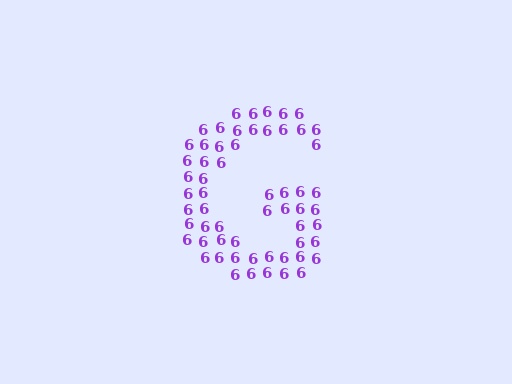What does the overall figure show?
The overall figure shows the letter G.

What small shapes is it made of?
It is made of small digit 6's.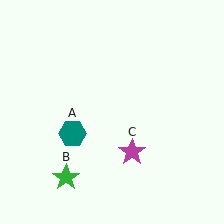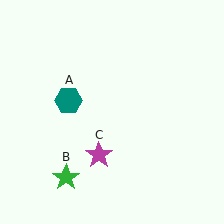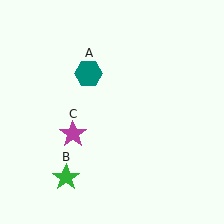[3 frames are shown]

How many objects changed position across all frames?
2 objects changed position: teal hexagon (object A), magenta star (object C).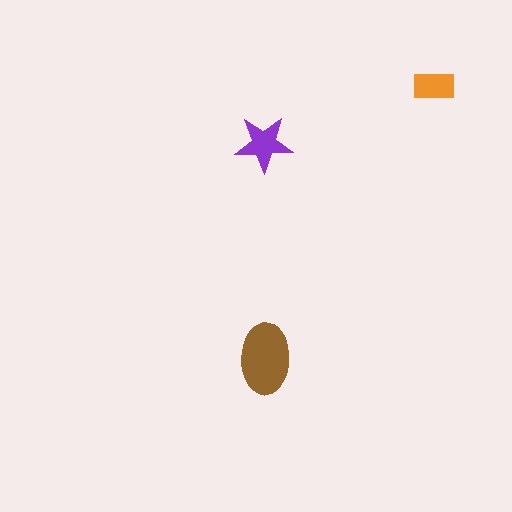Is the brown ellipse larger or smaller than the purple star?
Larger.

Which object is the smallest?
The orange rectangle.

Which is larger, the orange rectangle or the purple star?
The purple star.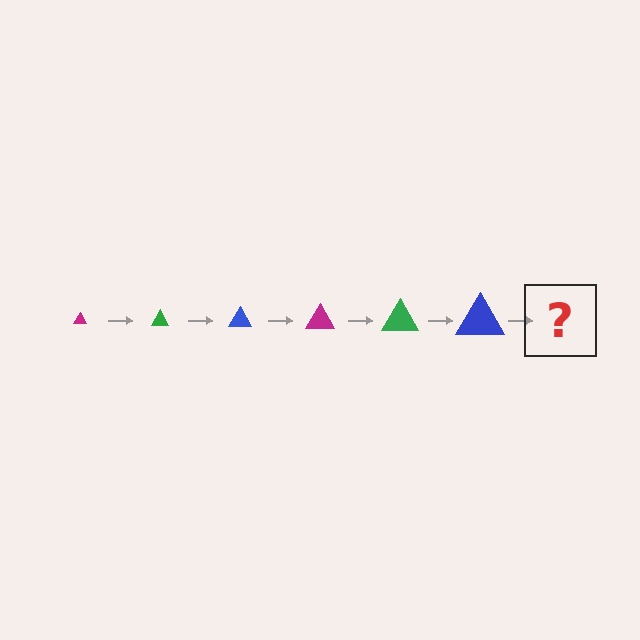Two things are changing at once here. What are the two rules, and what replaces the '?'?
The two rules are that the triangle grows larger each step and the color cycles through magenta, green, and blue. The '?' should be a magenta triangle, larger than the previous one.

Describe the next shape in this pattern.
It should be a magenta triangle, larger than the previous one.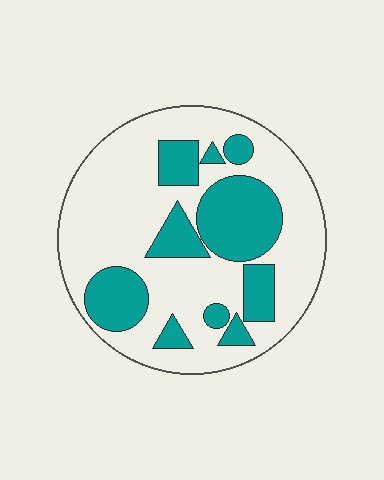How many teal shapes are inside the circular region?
10.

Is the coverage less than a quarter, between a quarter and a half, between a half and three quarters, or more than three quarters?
Between a quarter and a half.